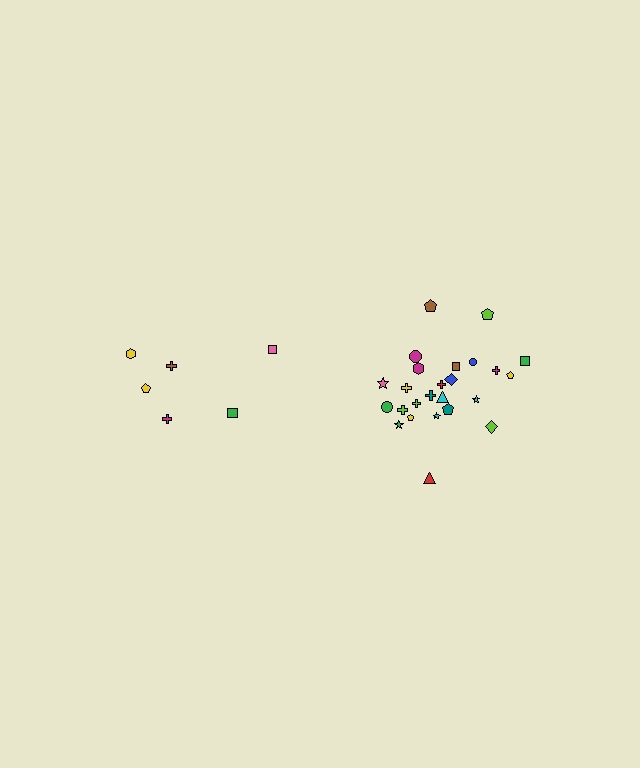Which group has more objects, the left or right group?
The right group.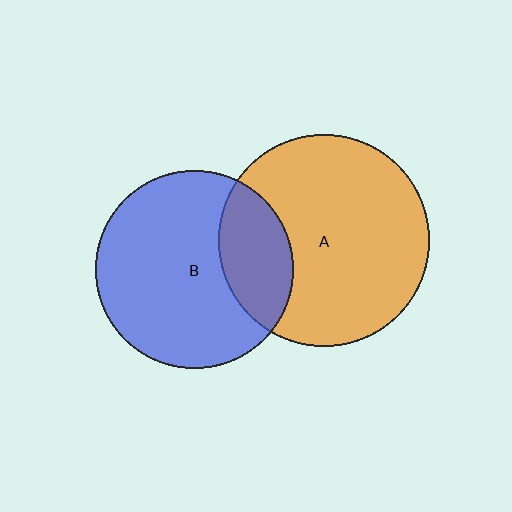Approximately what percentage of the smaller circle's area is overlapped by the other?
Approximately 25%.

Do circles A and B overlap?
Yes.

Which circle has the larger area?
Circle A (orange).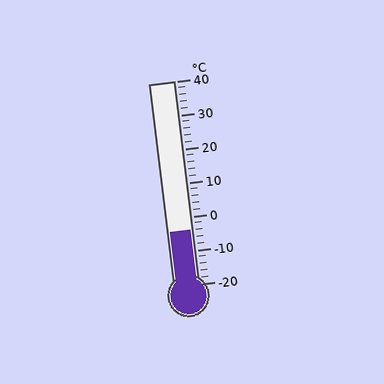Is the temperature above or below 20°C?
The temperature is below 20°C.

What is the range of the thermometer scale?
The thermometer scale ranges from -20°C to 40°C.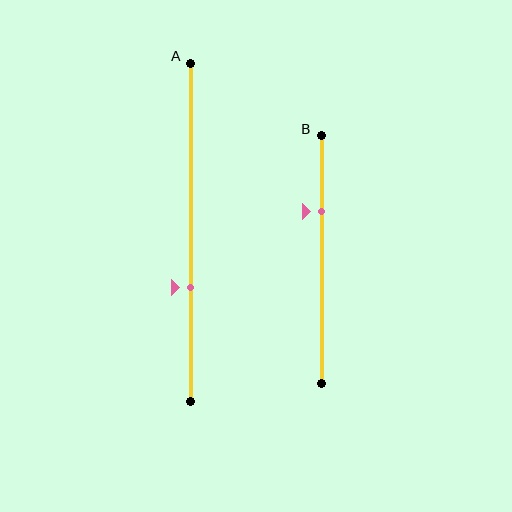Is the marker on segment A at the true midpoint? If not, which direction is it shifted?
No, the marker on segment A is shifted downward by about 16% of the segment length.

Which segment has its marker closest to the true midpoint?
Segment A has its marker closest to the true midpoint.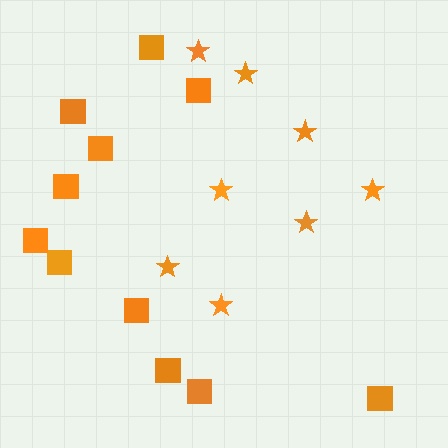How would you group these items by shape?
There are 2 groups: one group of stars (8) and one group of squares (11).